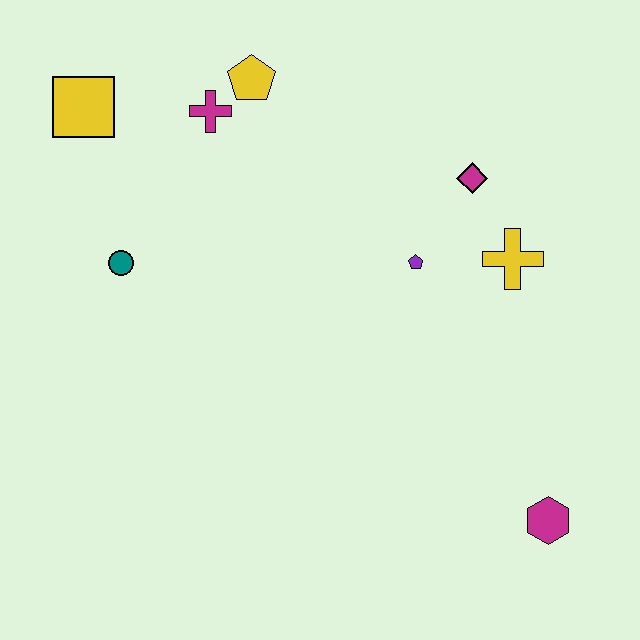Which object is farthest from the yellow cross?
The yellow square is farthest from the yellow cross.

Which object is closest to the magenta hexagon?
The yellow cross is closest to the magenta hexagon.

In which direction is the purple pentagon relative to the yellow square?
The purple pentagon is to the right of the yellow square.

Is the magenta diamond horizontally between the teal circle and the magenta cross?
No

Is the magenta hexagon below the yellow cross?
Yes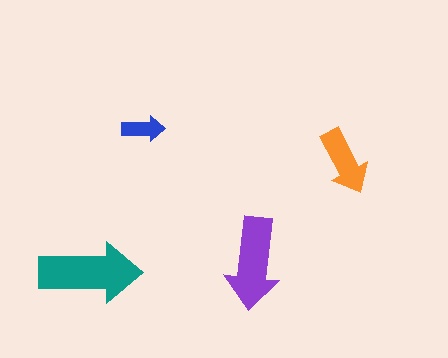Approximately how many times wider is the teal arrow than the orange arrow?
About 1.5 times wider.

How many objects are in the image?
There are 4 objects in the image.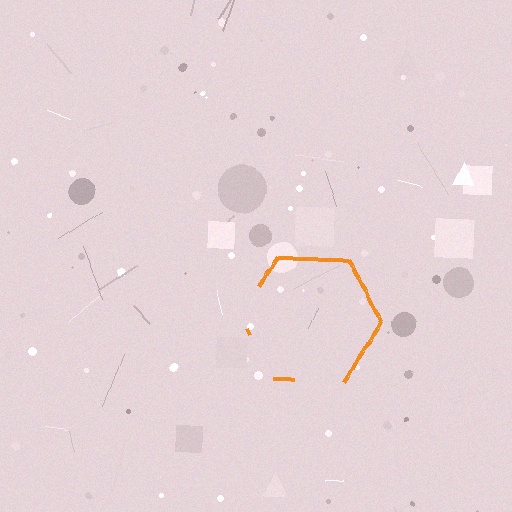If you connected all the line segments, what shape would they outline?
They would outline a hexagon.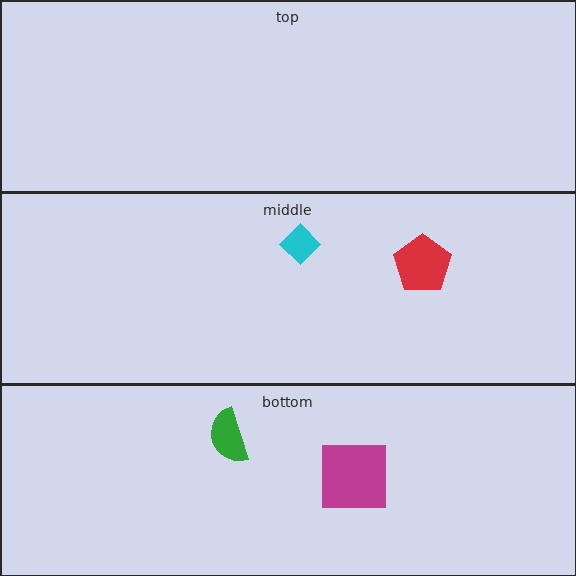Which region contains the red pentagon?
The middle region.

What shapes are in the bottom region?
The magenta square, the green semicircle.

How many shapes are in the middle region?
2.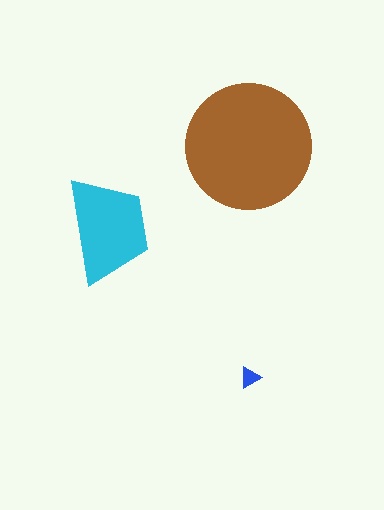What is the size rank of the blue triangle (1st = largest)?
3rd.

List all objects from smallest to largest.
The blue triangle, the cyan trapezoid, the brown circle.